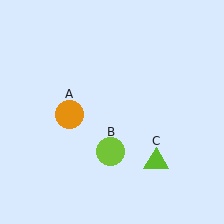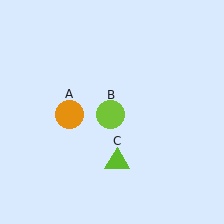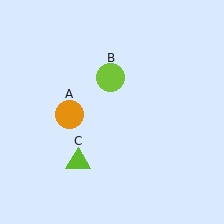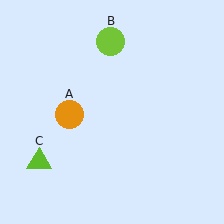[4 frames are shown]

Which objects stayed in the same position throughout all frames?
Orange circle (object A) remained stationary.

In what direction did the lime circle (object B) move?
The lime circle (object B) moved up.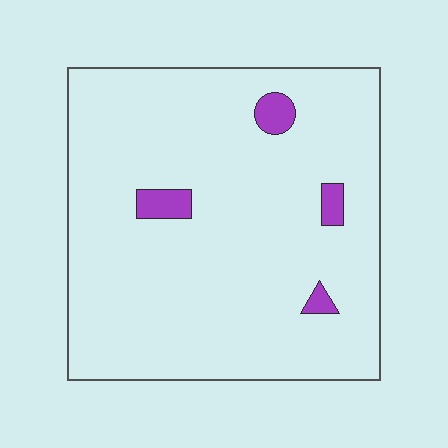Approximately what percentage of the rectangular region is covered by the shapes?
Approximately 5%.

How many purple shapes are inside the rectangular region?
4.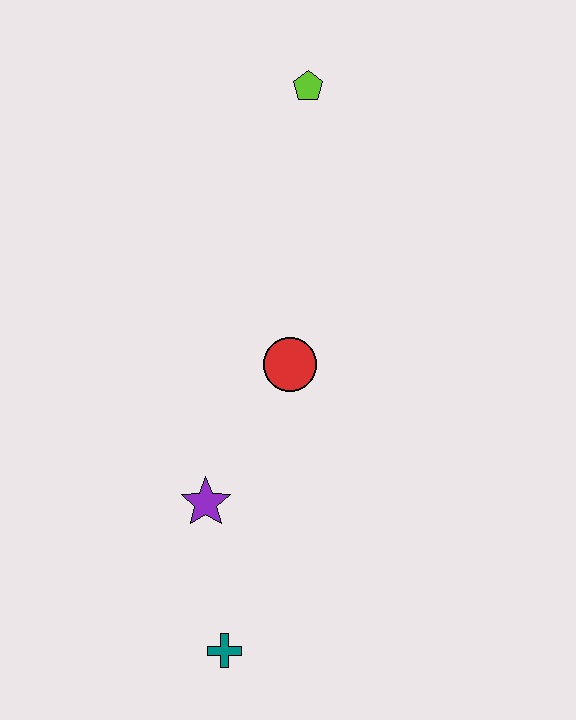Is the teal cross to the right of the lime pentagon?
No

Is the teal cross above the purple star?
No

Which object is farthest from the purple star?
The lime pentagon is farthest from the purple star.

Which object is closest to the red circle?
The purple star is closest to the red circle.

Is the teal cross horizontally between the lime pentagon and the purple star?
Yes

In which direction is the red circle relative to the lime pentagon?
The red circle is below the lime pentagon.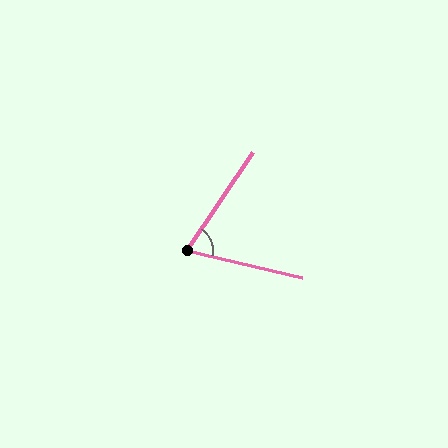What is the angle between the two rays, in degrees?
Approximately 69 degrees.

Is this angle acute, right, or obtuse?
It is acute.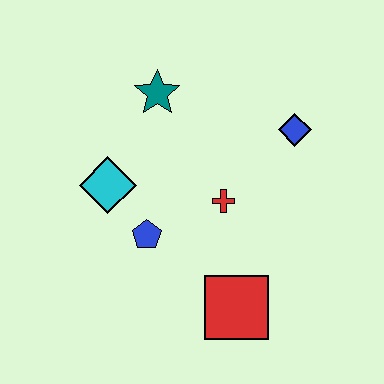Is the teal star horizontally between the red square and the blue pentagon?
Yes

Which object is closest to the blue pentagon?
The cyan diamond is closest to the blue pentagon.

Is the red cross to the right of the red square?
No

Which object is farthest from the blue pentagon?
The blue diamond is farthest from the blue pentagon.